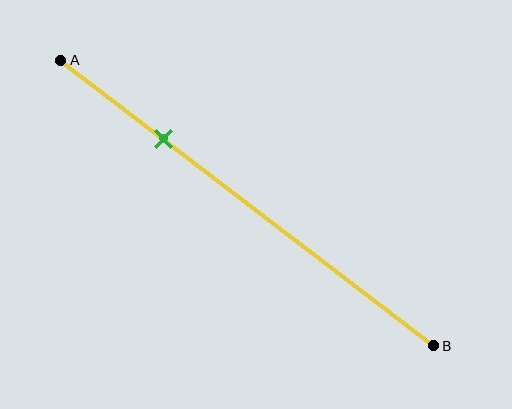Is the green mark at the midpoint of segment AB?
No, the mark is at about 30% from A, not at the 50% midpoint.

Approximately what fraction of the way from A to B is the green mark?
The green mark is approximately 30% of the way from A to B.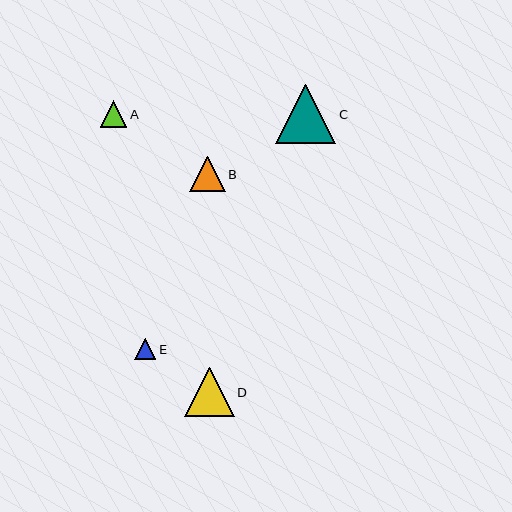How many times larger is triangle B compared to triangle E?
Triangle B is approximately 1.7 times the size of triangle E.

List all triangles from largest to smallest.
From largest to smallest: C, D, B, A, E.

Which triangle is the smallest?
Triangle E is the smallest with a size of approximately 21 pixels.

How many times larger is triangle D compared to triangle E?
Triangle D is approximately 2.4 times the size of triangle E.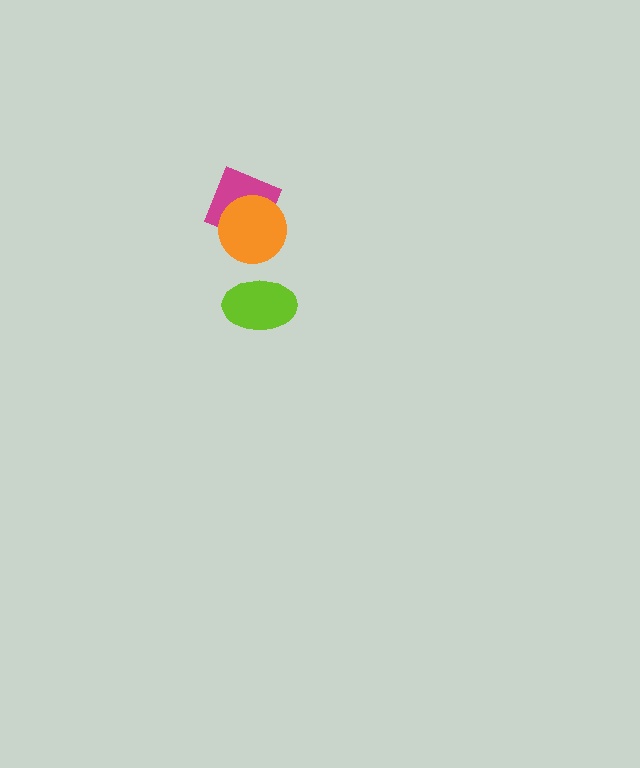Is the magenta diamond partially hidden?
Yes, it is partially covered by another shape.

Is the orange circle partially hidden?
No, no other shape covers it.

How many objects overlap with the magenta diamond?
1 object overlaps with the magenta diamond.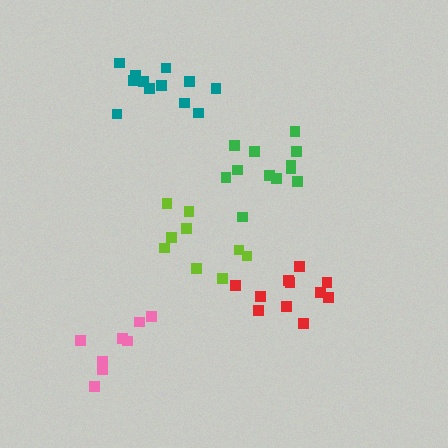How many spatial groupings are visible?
There are 5 spatial groupings.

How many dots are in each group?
Group 1: 12 dots, Group 2: 11 dots, Group 3: 9 dots, Group 4: 12 dots, Group 5: 8 dots (52 total).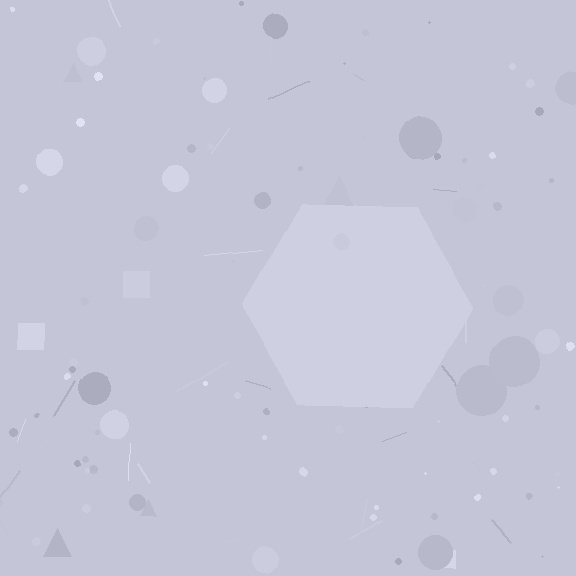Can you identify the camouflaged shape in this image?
The camouflaged shape is a hexagon.